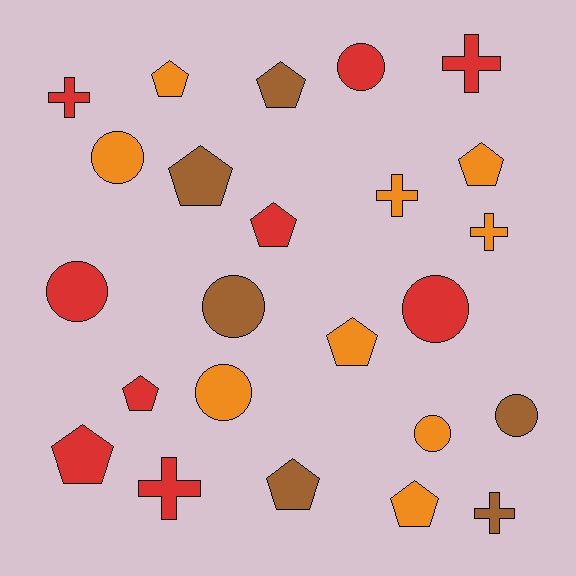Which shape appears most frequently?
Pentagon, with 10 objects.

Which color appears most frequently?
Red, with 9 objects.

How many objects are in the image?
There are 24 objects.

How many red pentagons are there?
There are 3 red pentagons.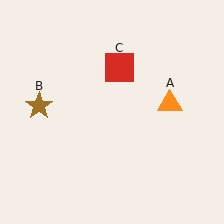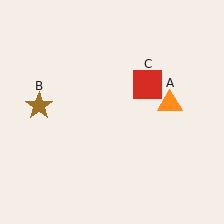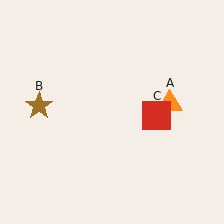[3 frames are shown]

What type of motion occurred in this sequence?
The red square (object C) rotated clockwise around the center of the scene.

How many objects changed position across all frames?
1 object changed position: red square (object C).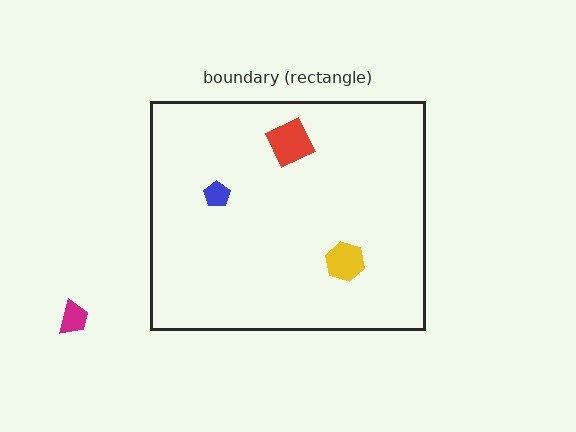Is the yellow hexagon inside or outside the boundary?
Inside.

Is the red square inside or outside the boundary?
Inside.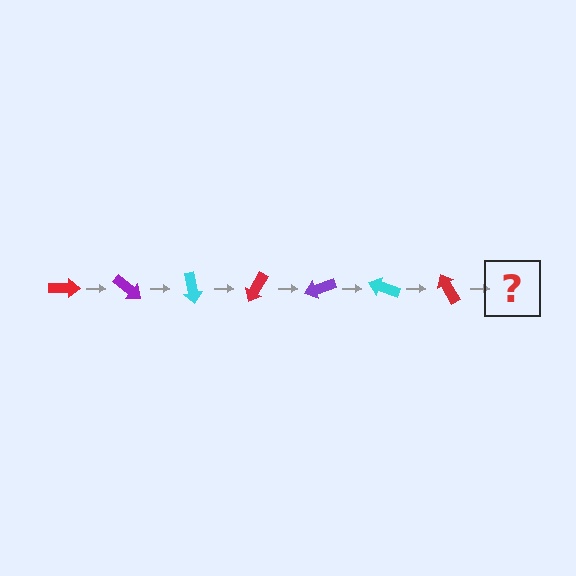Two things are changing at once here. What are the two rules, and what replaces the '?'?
The two rules are that it rotates 40 degrees each step and the color cycles through red, purple, and cyan. The '?' should be a purple arrow, rotated 280 degrees from the start.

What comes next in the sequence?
The next element should be a purple arrow, rotated 280 degrees from the start.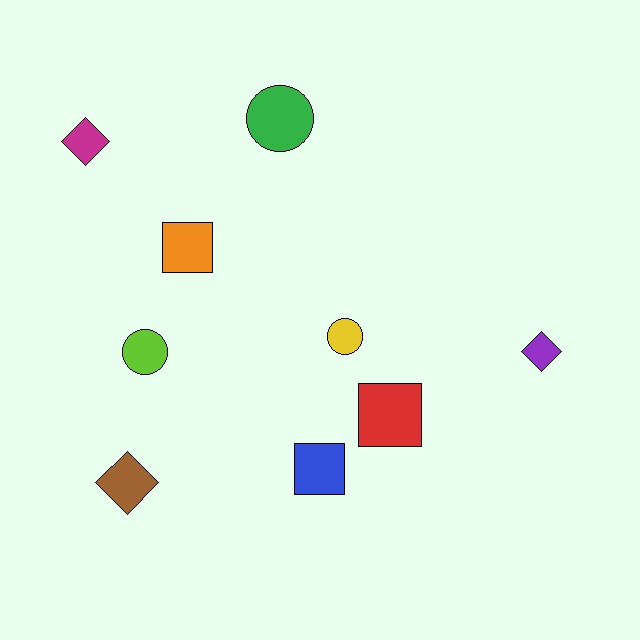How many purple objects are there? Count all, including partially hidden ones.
There is 1 purple object.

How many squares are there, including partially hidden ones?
There are 3 squares.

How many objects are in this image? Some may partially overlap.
There are 9 objects.